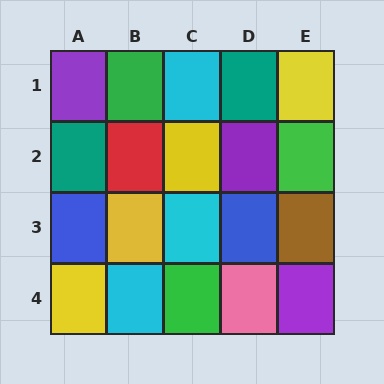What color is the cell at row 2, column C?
Yellow.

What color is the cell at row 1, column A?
Purple.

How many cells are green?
3 cells are green.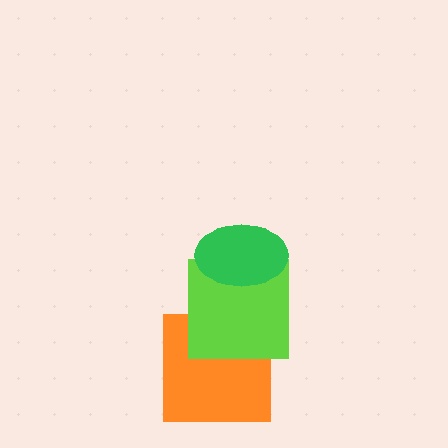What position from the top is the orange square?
The orange square is 3rd from the top.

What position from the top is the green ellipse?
The green ellipse is 1st from the top.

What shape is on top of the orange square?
The lime square is on top of the orange square.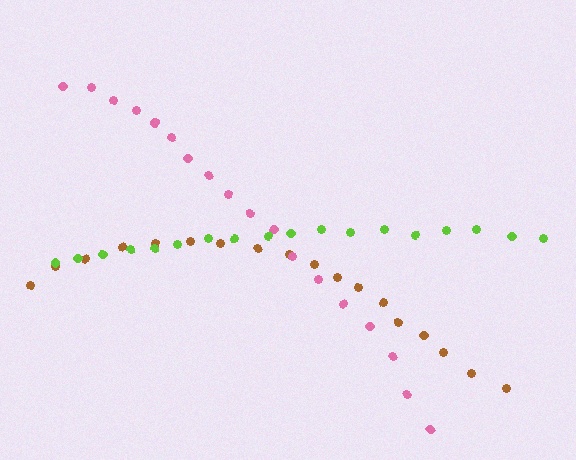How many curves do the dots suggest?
There are 3 distinct paths.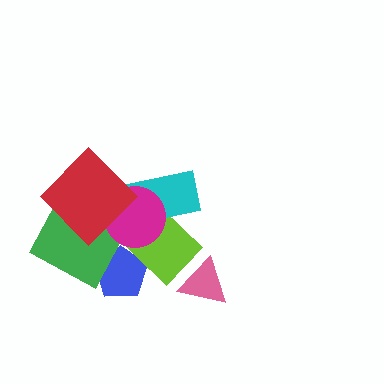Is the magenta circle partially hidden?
Yes, it is partially covered by another shape.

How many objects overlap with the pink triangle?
0 objects overlap with the pink triangle.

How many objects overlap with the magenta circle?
4 objects overlap with the magenta circle.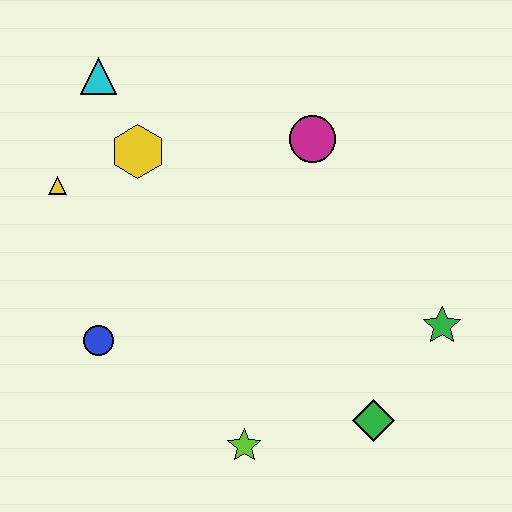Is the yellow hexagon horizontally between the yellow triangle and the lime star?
Yes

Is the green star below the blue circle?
No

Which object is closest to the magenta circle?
The yellow hexagon is closest to the magenta circle.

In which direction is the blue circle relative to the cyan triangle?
The blue circle is below the cyan triangle.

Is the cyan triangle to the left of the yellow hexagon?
Yes